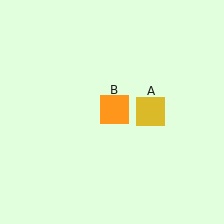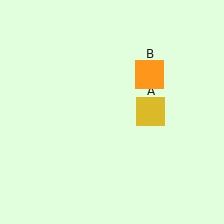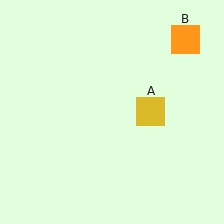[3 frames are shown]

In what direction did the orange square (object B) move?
The orange square (object B) moved up and to the right.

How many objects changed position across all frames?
1 object changed position: orange square (object B).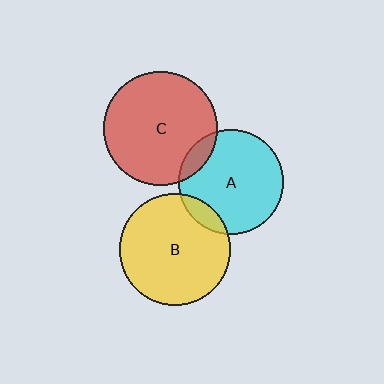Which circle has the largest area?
Circle C (red).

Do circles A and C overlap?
Yes.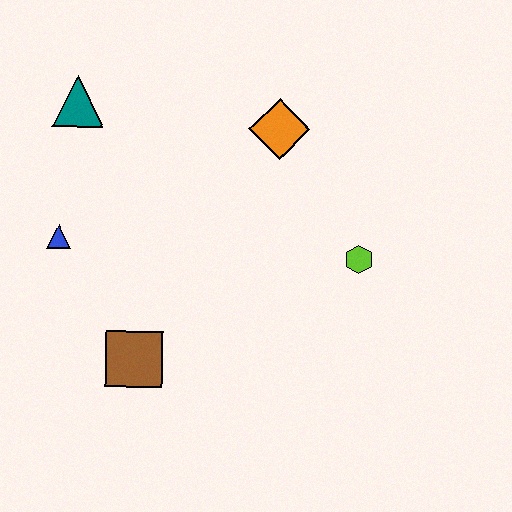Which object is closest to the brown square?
The blue triangle is closest to the brown square.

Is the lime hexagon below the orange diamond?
Yes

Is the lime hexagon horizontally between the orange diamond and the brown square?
No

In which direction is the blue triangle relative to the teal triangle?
The blue triangle is below the teal triangle.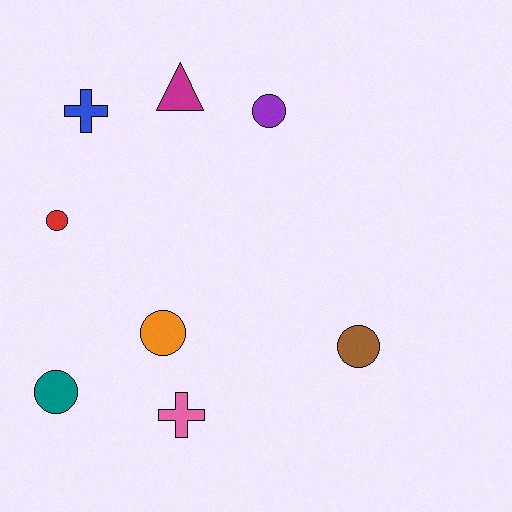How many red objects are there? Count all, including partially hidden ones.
There is 1 red object.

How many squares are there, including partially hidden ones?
There are no squares.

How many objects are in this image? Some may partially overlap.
There are 8 objects.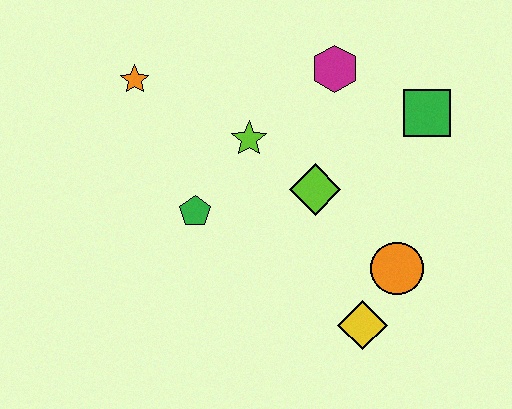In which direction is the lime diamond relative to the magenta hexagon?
The lime diamond is below the magenta hexagon.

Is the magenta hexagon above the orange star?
Yes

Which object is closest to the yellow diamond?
The orange circle is closest to the yellow diamond.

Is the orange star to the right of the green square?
No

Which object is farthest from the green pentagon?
The green square is farthest from the green pentagon.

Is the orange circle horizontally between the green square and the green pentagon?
Yes